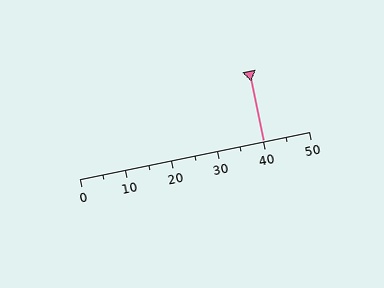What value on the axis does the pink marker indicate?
The marker indicates approximately 40.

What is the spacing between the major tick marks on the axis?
The major ticks are spaced 10 apart.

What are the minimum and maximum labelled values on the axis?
The axis runs from 0 to 50.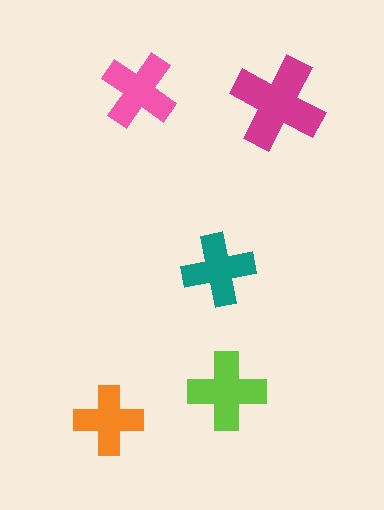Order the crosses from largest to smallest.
the magenta one, the lime one, the pink one, the teal one, the orange one.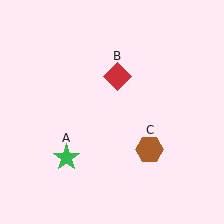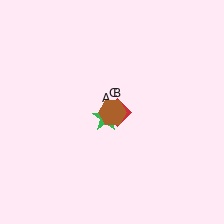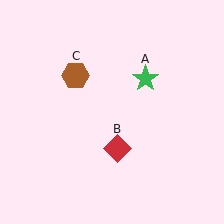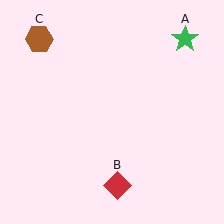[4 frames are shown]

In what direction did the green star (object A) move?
The green star (object A) moved up and to the right.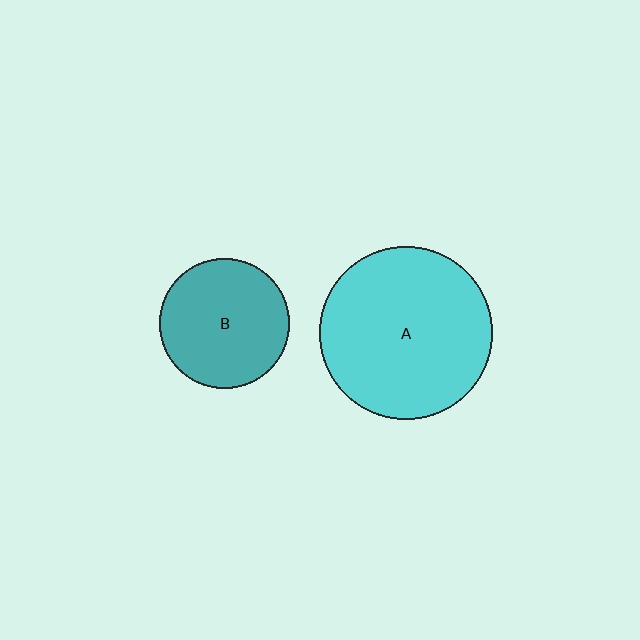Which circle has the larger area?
Circle A (cyan).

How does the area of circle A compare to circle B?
Approximately 1.8 times.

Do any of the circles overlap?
No, none of the circles overlap.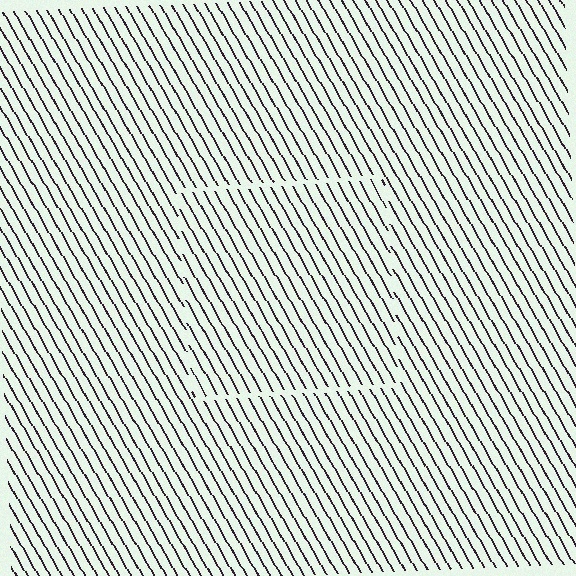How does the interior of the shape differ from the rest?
The interior of the shape contains the same grating, shifted by half a period — the contour is defined by the phase discontinuity where line-ends from the inner and outer gratings abut.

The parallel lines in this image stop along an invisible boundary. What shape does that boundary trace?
An illusory square. The interior of the shape contains the same grating, shifted by half a period — the contour is defined by the phase discontinuity where line-ends from the inner and outer gratings abut.